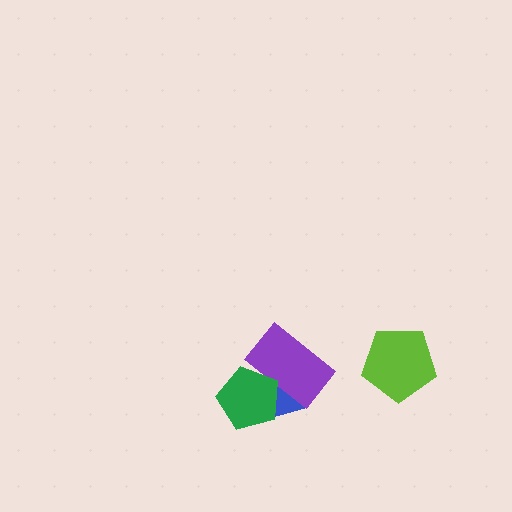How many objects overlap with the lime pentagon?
0 objects overlap with the lime pentagon.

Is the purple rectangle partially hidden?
Yes, it is partially covered by another shape.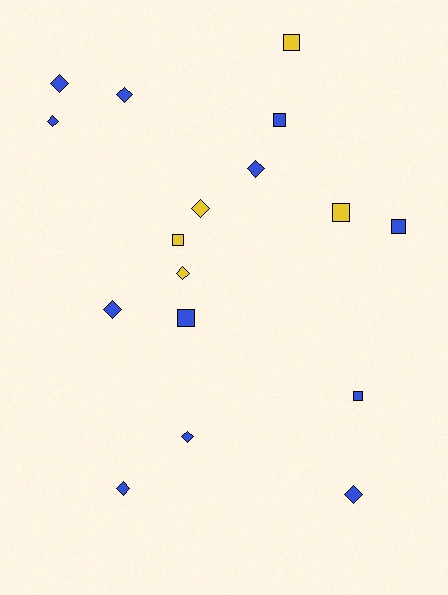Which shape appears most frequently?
Diamond, with 10 objects.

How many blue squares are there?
There are 4 blue squares.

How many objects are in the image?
There are 17 objects.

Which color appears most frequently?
Blue, with 12 objects.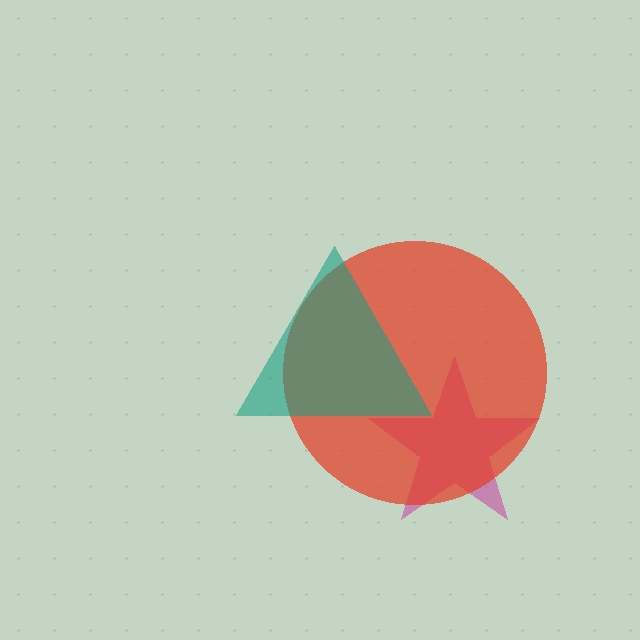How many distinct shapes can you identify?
There are 3 distinct shapes: a magenta star, a red circle, a teal triangle.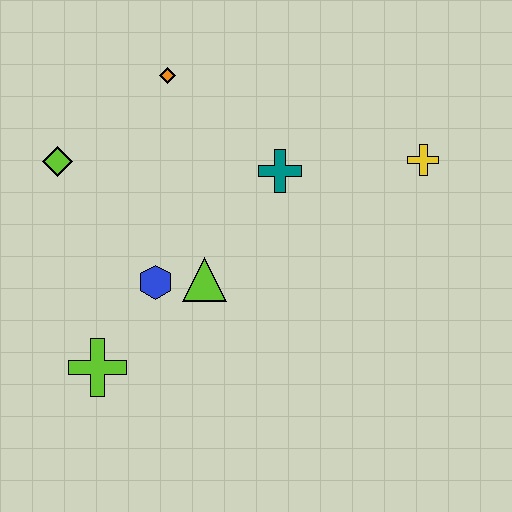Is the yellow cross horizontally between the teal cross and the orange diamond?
No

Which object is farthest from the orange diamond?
The lime cross is farthest from the orange diamond.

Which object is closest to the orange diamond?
The lime diamond is closest to the orange diamond.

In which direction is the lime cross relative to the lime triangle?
The lime cross is to the left of the lime triangle.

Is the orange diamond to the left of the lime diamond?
No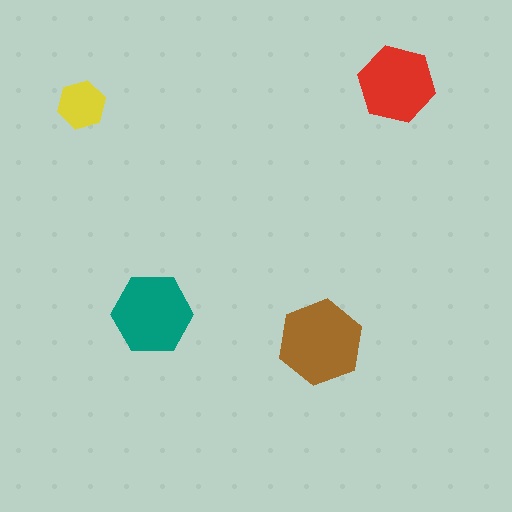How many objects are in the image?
There are 4 objects in the image.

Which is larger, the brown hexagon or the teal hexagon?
The brown one.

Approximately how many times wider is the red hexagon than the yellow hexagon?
About 1.5 times wider.